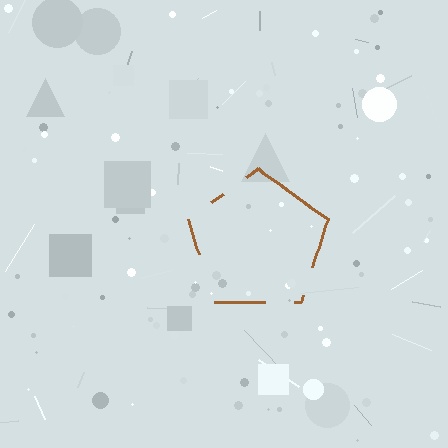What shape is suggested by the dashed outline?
The dashed outline suggests a pentagon.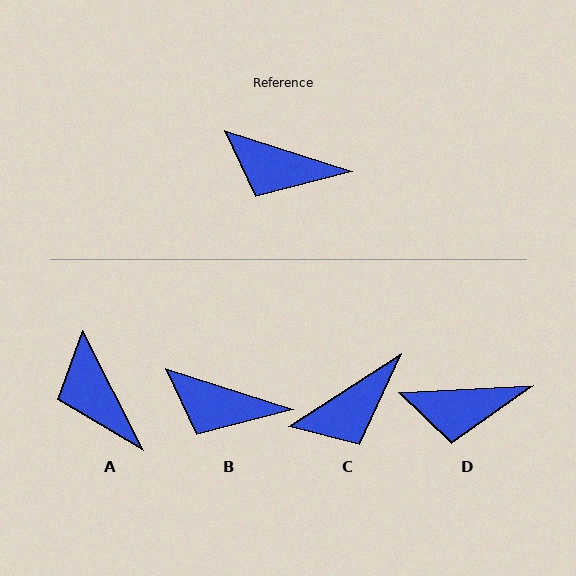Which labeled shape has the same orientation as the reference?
B.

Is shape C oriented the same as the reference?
No, it is off by about 51 degrees.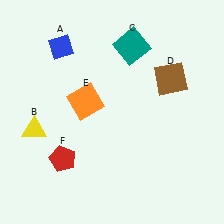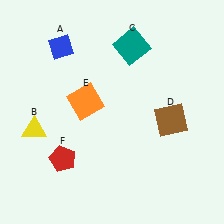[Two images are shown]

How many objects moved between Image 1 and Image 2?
1 object moved between the two images.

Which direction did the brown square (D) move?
The brown square (D) moved down.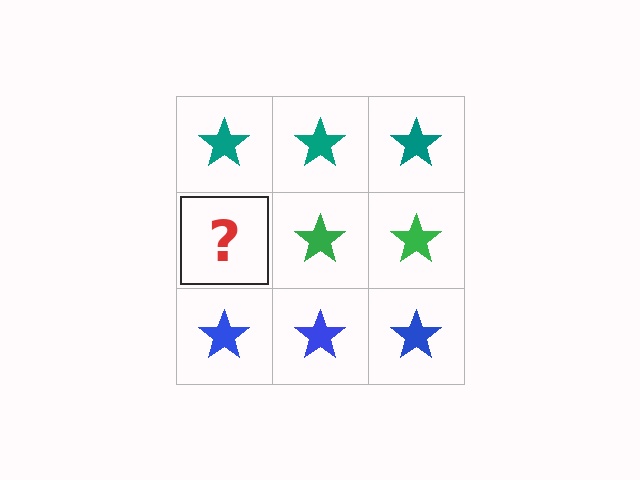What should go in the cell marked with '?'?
The missing cell should contain a green star.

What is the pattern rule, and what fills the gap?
The rule is that each row has a consistent color. The gap should be filled with a green star.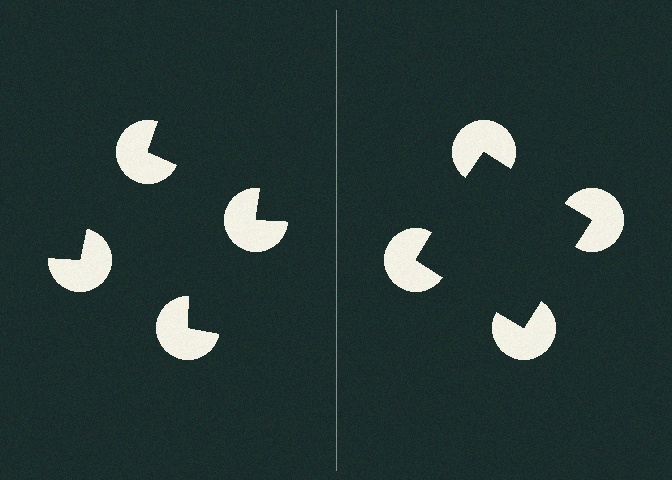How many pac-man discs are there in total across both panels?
8 — 4 on each side.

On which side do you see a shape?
An illusory square appears on the right side. On the left side the wedge cuts are rotated, so no coherent shape forms.